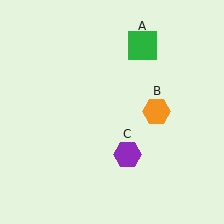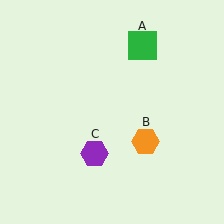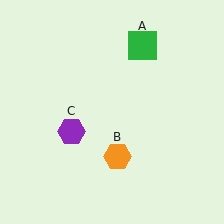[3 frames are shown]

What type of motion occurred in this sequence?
The orange hexagon (object B), purple hexagon (object C) rotated clockwise around the center of the scene.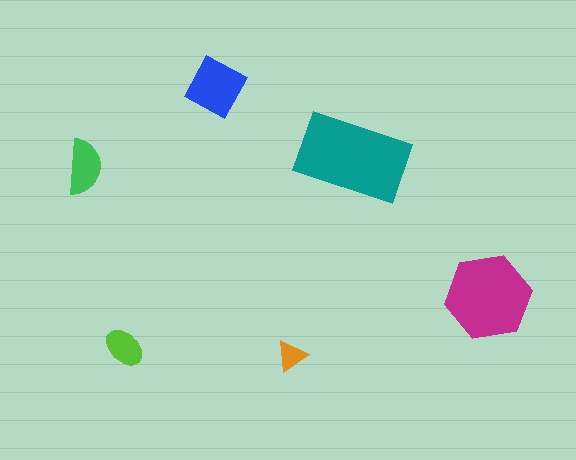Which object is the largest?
The teal rectangle.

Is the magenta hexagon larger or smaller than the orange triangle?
Larger.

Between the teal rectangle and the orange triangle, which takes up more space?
The teal rectangle.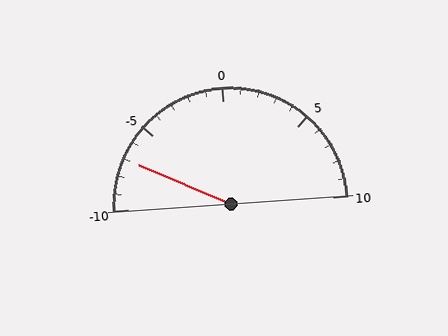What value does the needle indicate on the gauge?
The needle indicates approximately -7.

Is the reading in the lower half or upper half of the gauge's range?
The reading is in the lower half of the range (-10 to 10).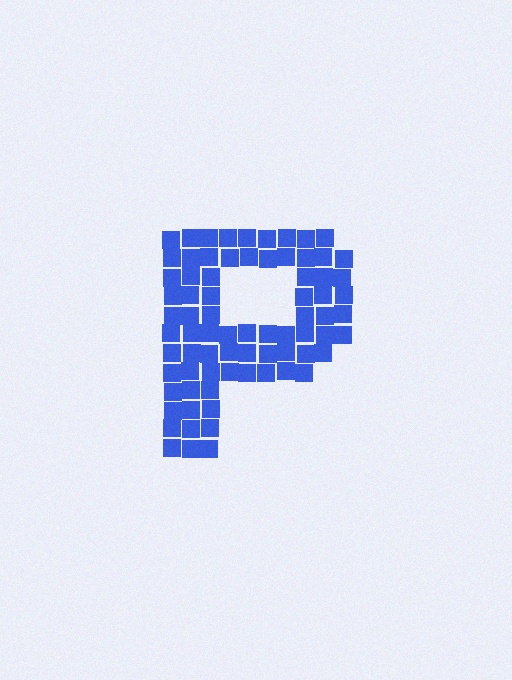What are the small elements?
The small elements are squares.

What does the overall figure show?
The overall figure shows the letter P.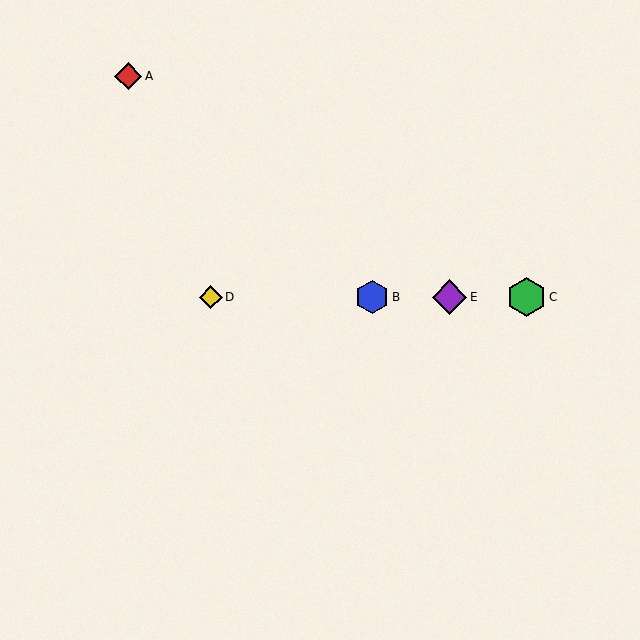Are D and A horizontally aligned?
No, D is at y≈297 and A is at y≈76.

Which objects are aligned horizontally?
Objects B, C, D, E are aligned horizontally.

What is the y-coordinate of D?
Object D is at y≈297.